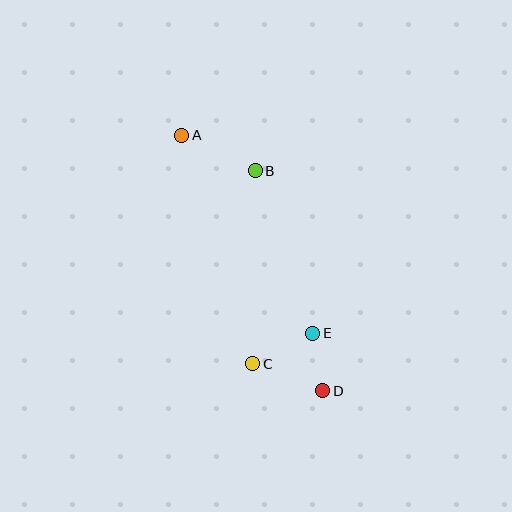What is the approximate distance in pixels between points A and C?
The distance between A and C is approximately 240 pixels.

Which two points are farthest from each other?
Points A and D are farthest from each other.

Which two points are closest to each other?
Points D and E are closest to each other.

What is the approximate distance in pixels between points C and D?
The distance between C and D is approximately 75 pixels.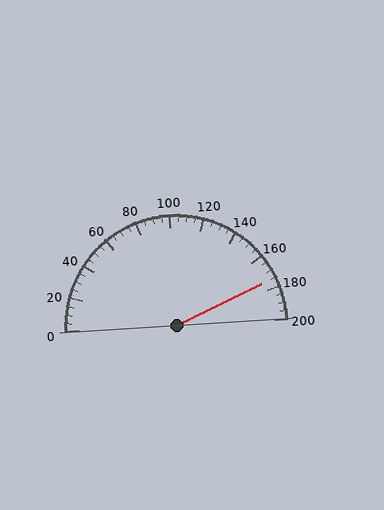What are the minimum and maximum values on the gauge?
The gauge ranges from 0 to 200.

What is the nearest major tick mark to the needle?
The nearest major tick mark is 180.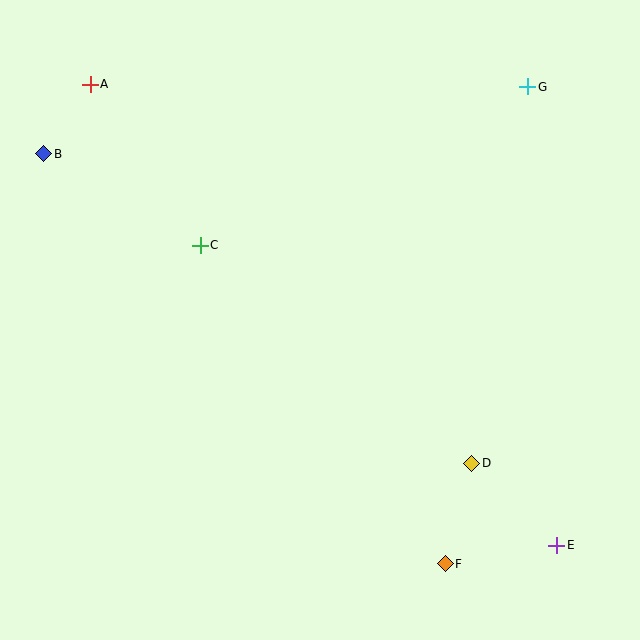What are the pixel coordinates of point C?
Point C is at (200, 245).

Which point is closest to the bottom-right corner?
Point E is closest to the bottom-right corner.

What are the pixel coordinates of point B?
Point B is at (44, 154).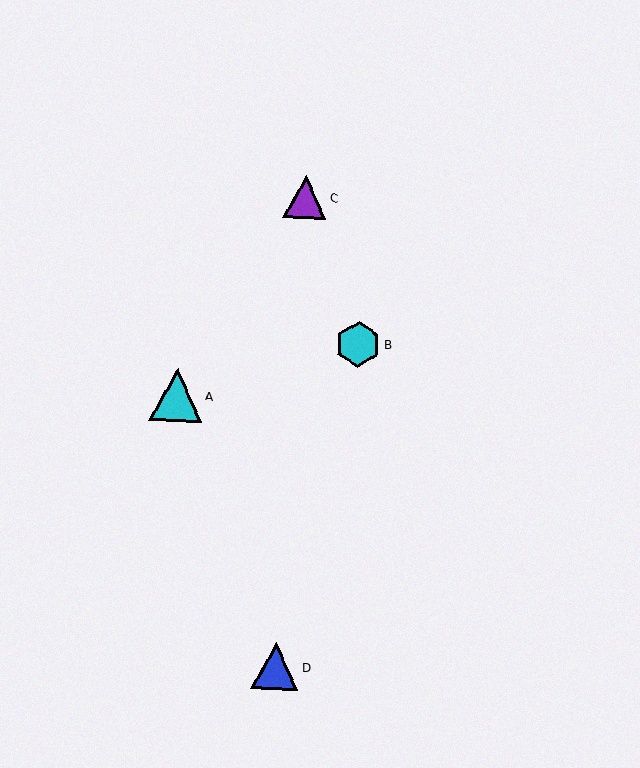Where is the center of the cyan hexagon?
The center of the cyan hexagon is at (358, 344).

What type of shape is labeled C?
Shape C is a purple triangle.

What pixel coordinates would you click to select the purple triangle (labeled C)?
Click at (305, 197) to select the purple triangle C.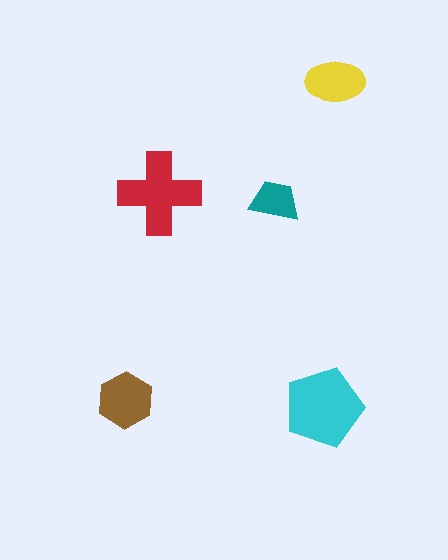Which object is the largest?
The cyan pentagon.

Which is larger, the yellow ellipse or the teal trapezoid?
The yellow ellipse.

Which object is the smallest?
The teal trapezoid.